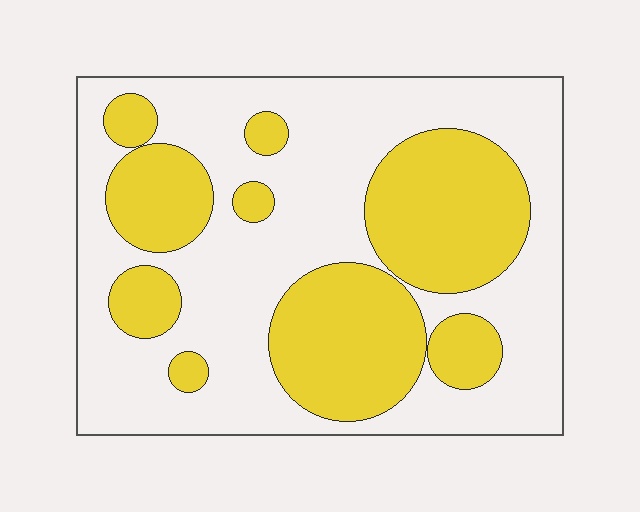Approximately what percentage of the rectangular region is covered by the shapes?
Approximately 40%.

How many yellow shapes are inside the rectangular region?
9.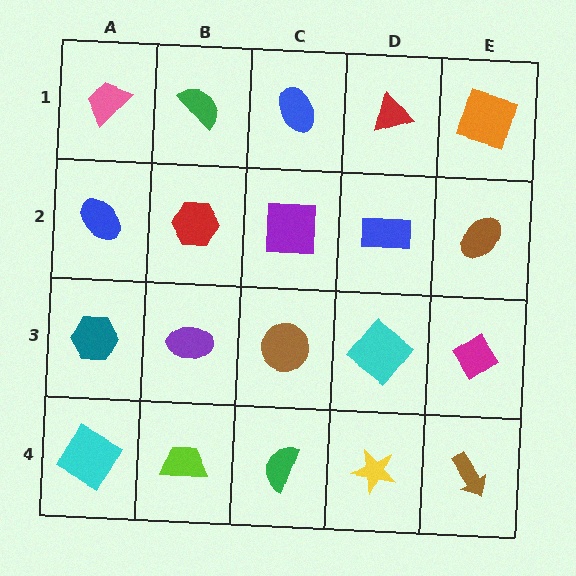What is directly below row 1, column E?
A brown ellipse.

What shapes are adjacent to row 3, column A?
A blue ellipse (row 2, column A), a cyan diamond (row 4, column A), a purple ellipse (row 3, column B).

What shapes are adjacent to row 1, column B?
A red hexagon (row 2, column B), a pink trapezoid (row 1, column A), a blue ellipse (row 1, column C).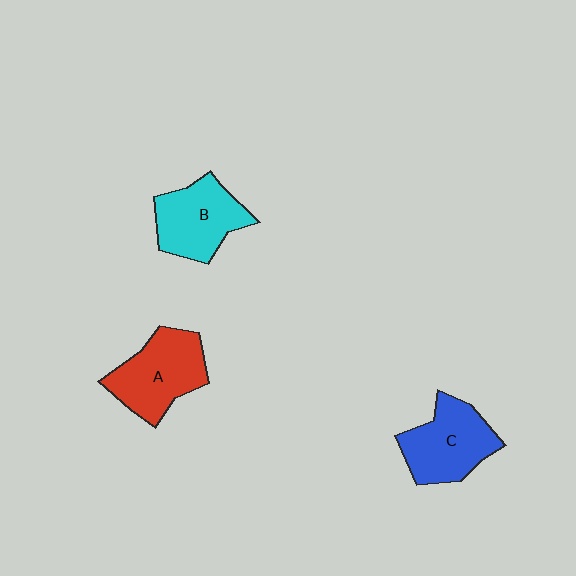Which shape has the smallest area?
Shape B (cyan).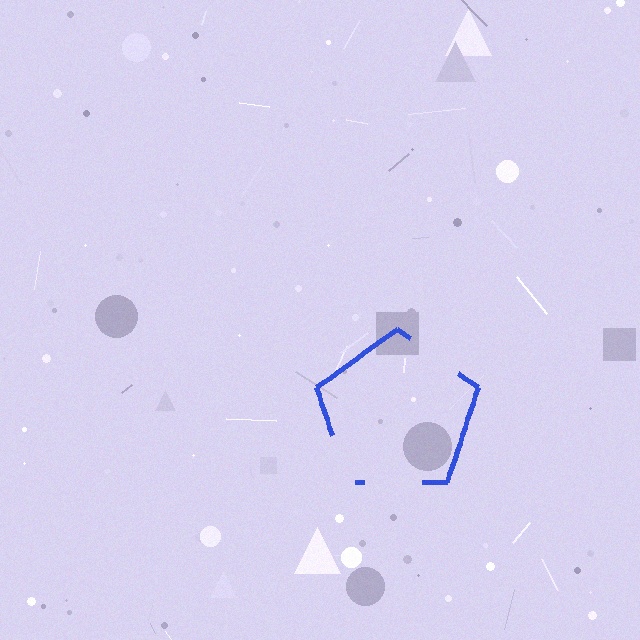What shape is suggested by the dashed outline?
The dashed outline suggests a pentagon.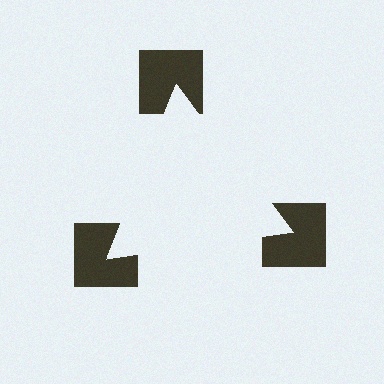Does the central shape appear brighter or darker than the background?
It typically appears slightly brighter than the background, even though no actual brightness change is drawn.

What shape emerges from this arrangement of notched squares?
An illusory triangle — its edges are inferred from the aligned wedge cuts in the notched squares, not physically drawn.